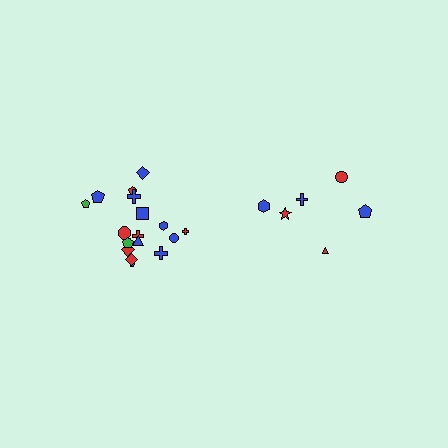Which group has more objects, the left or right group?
The left group.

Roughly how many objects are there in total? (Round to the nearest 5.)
Roughly 25 objects in total.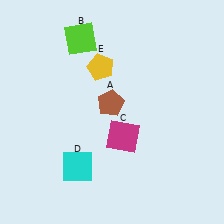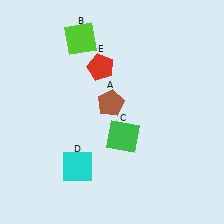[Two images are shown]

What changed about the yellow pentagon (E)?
In Image 1, E is yellow. In Image 2, it changed to red.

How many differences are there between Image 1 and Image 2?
There are 2 differences between the two images.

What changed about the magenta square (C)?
In Image 1, C is magenta. In Image 2, it changed to green.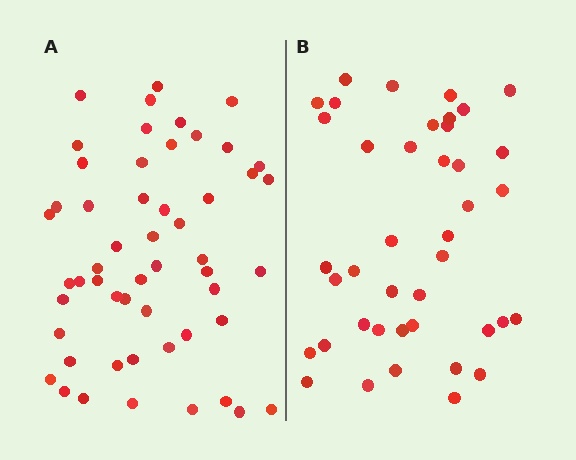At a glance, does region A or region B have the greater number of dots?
Region A (the left region) has more dots.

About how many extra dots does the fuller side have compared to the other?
Region A has roughly 12 or so more dots than region B.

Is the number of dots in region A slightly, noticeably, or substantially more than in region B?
Region A has noticeably more, but not dramatically so. The ratio is roughly 1.3 to 1.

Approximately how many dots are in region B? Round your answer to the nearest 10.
About 40 dots. (The exact count is 41, which rounds to 40.)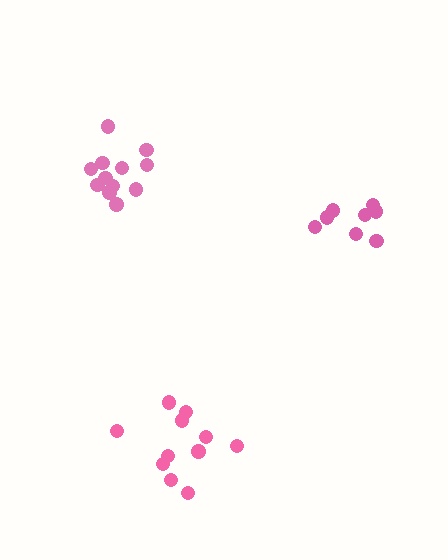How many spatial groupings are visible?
There are 3 spatial groupings.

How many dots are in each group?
Group 1: 11 dots, Group 2: 12 dots, Group 3: 8 dots (31 total).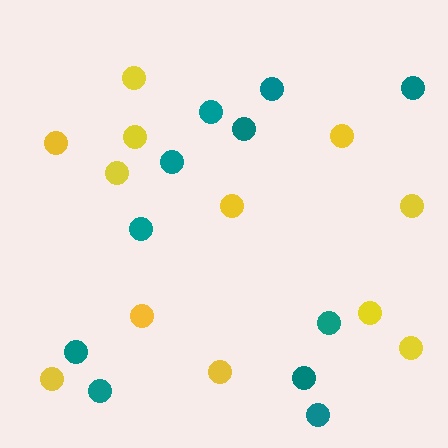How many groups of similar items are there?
There are 2 groups: one group of yellow circles (12) and one group of teal circles (11).